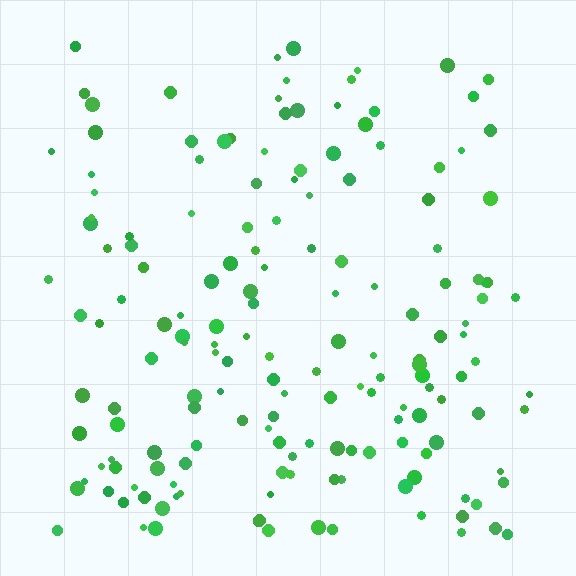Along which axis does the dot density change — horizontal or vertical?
Vertical.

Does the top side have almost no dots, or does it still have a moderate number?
Still a moderate number, just noticeably fewer than the bottom.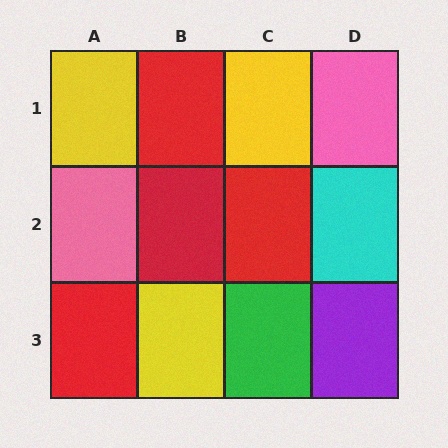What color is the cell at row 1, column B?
Red.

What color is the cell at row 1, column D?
Pink.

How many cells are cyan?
1 cell is cyan.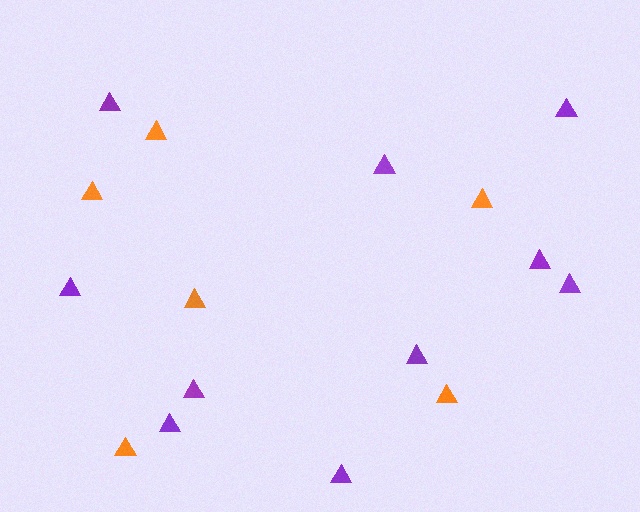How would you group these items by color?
There are 2 groups: one group of purple triangles (10) and one group of orange triangles (6).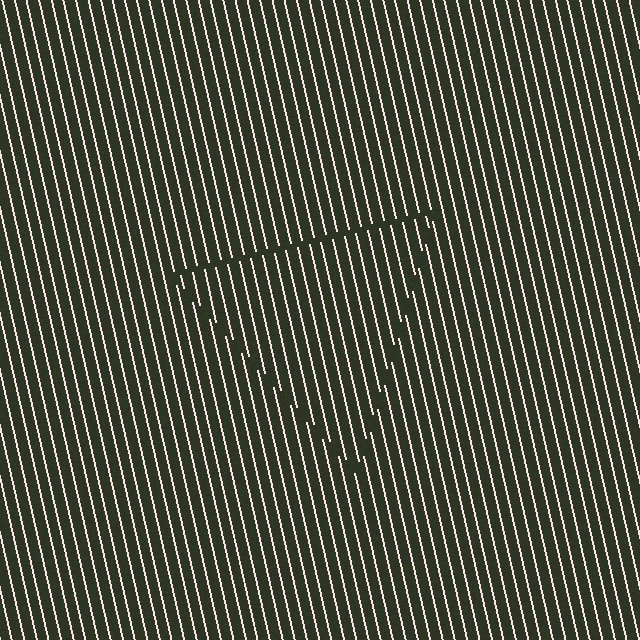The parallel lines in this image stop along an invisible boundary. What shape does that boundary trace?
An illusory triangle. The interior of the shape contains the same grating, shifted by half a period — the contour is defined by the phase discontinuity where line-ends from the inner and outer gratings abut.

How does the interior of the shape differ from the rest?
The interior of the shape contains the same grating, shifted by half a period — the contour is defined by the phase discontinuity where line-ends from the inner and outer gratings abut.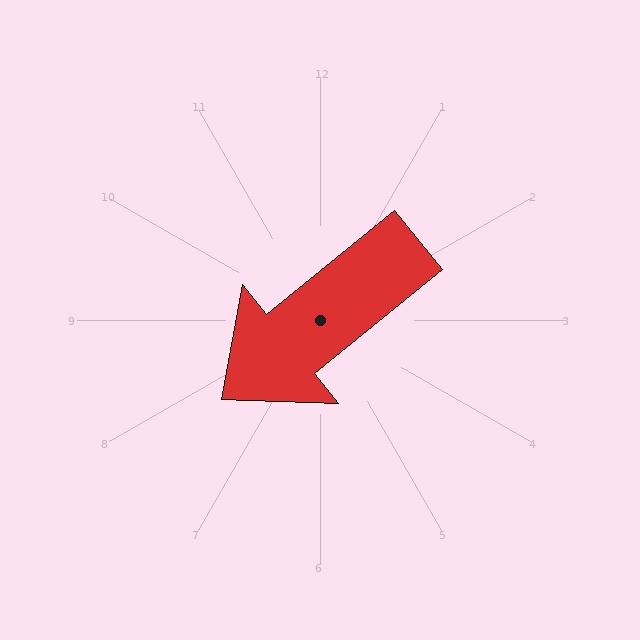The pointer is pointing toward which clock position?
Roughly 8 o'clock.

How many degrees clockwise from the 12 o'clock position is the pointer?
Approximately 231 degrees.